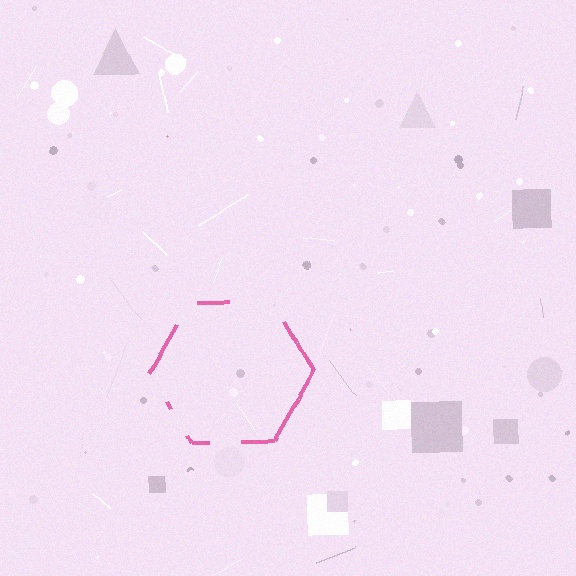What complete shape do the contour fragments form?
The contour fragments form a hexagon.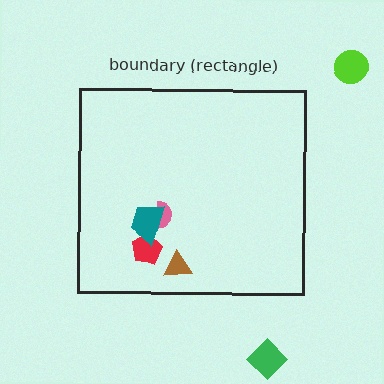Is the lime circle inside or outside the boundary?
Outside.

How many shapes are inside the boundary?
4 inside, 2 outside.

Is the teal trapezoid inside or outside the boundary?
Inside.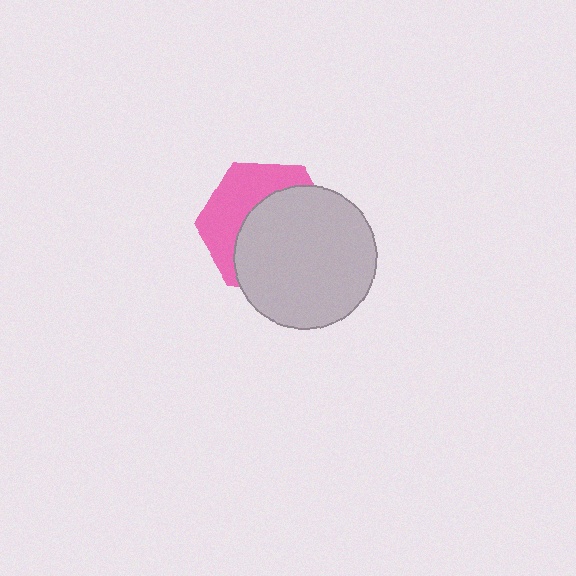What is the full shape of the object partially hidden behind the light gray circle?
The partially hidden object is a pink hexagon.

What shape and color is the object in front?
The object in front is a light gray circle.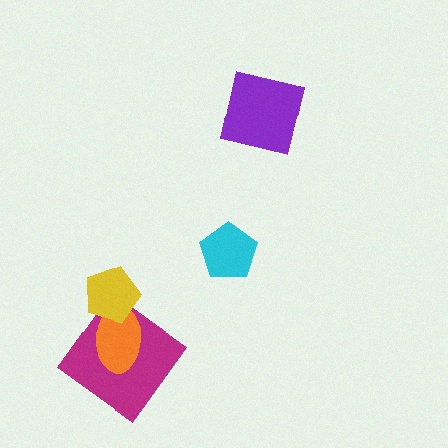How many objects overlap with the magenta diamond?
2 objects overlap with the magenta diamond.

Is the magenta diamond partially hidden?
Yes, it is partially covered by another shape.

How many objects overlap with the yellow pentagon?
2 objects overlap with the yellow pentagon.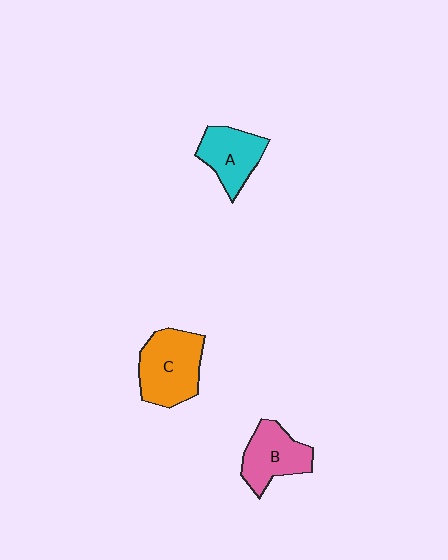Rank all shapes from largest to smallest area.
From largest to smallest: C (orange), B (pink), A (cyan).